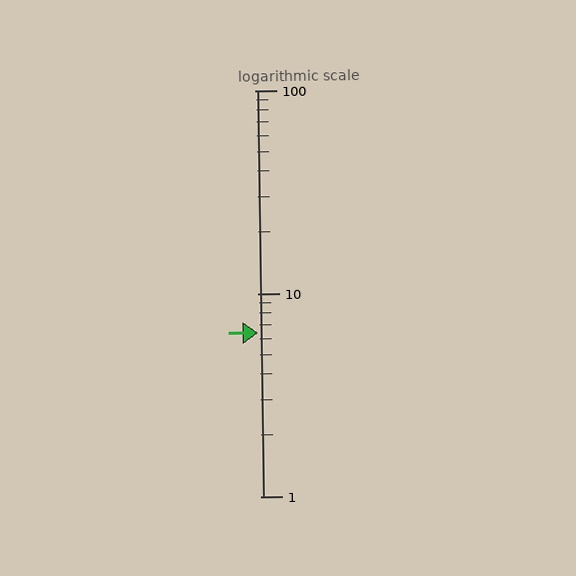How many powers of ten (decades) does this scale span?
The scale spans 2 decades, from 1 to 100.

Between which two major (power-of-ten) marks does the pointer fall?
The pointer is between 1 and 10.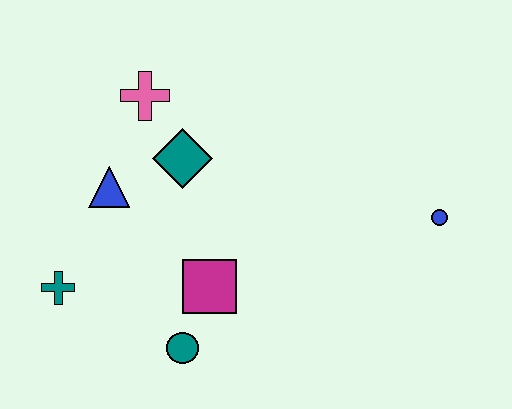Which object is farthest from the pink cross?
The blue circle is farthest from the pink cross.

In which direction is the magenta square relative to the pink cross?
The magenta square is below the pink cross.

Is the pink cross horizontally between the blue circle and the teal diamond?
No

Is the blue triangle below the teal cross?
No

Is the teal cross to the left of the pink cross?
Yes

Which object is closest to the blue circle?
The magenta square is closest to the blue circle.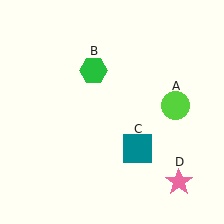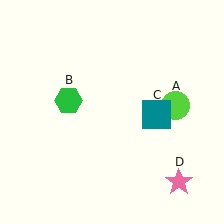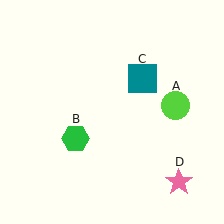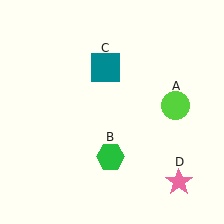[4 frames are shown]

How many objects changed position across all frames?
2 objects changed position: green hexagon (object B), teal square (object C).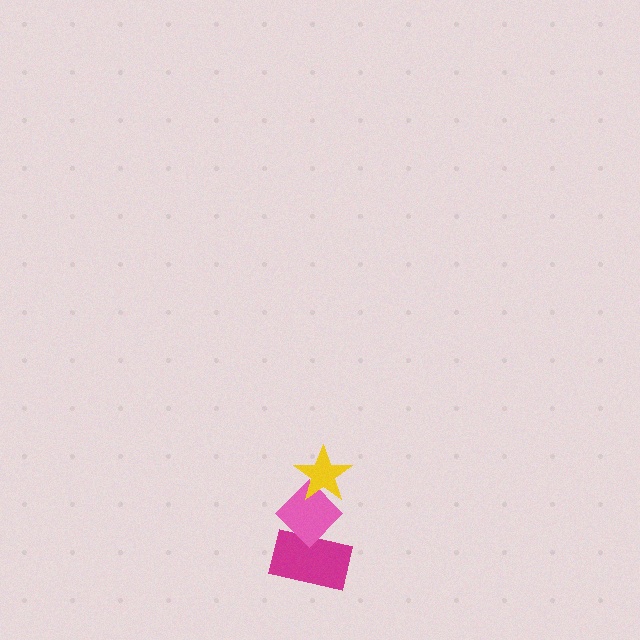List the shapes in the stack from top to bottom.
From top to bottom: the yellow star, the pink diamond, the magenta rectangle.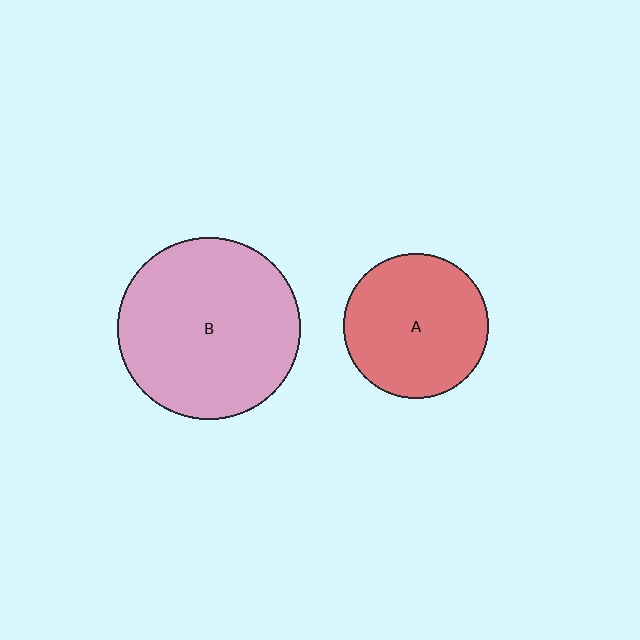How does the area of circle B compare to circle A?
Approximately 1.6 times.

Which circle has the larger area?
Circle B (pink).